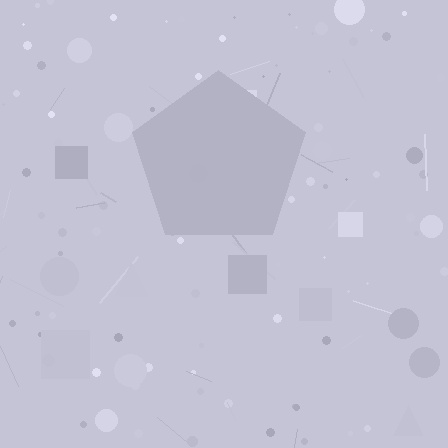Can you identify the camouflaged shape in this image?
The camouflaged shape is a pentagon.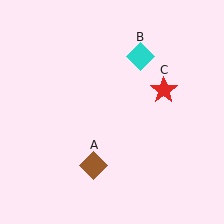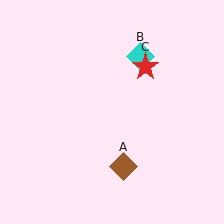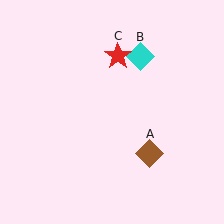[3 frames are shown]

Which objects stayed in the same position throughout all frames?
Cyan diamond (object B) remained stationary.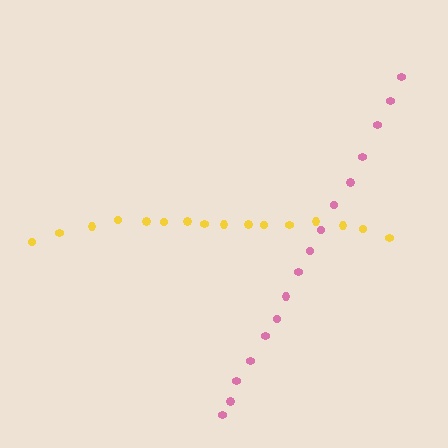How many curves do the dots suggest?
There are 2 distinct paths.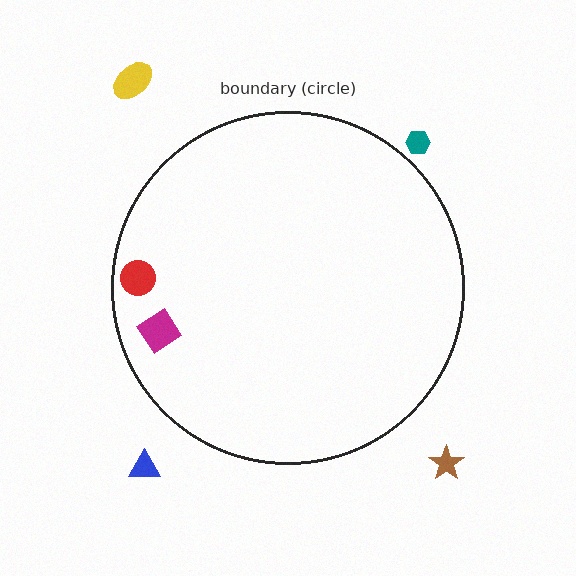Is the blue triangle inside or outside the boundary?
Outside.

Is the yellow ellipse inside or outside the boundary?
Outside.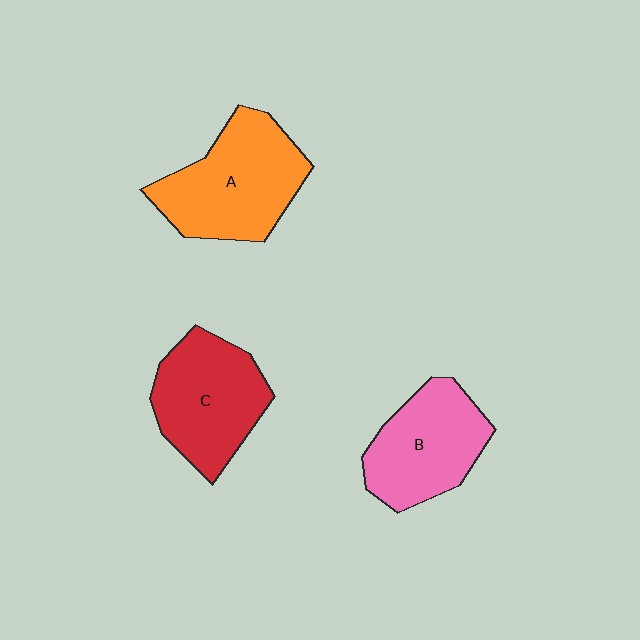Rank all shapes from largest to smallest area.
From largest to smallest: A (orange), C (red), B (pink).